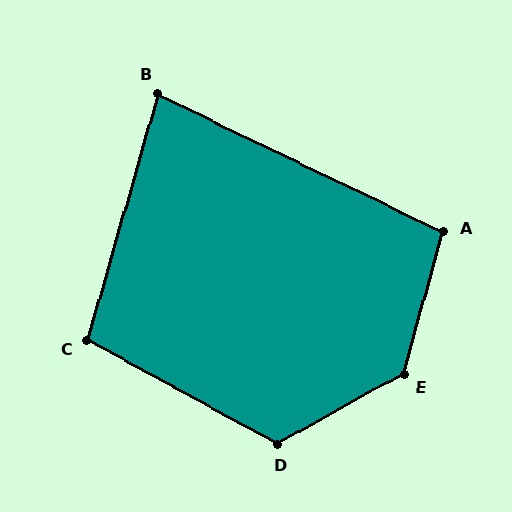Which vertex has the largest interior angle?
E, at approximately 135 degrees.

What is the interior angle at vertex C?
Approximately 102 degrees (obtuse).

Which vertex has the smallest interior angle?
B, at approximately 80 degrees.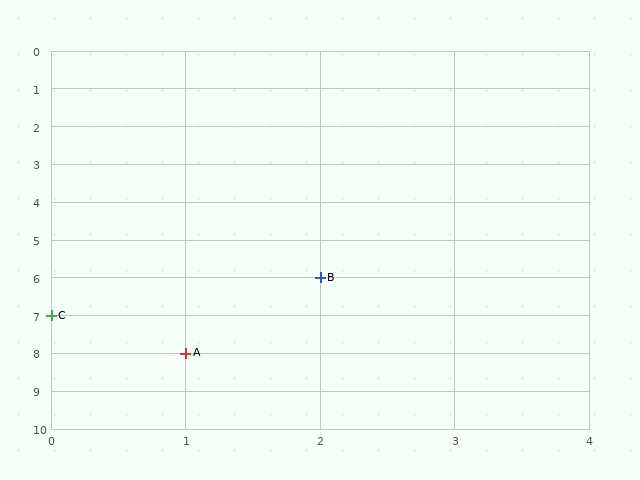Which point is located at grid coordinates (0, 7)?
Point C is at (0, 7).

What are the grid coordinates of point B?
Point B is at grid coordinates (2, 6).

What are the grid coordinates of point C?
Point C is at grid coordinates (0, 7).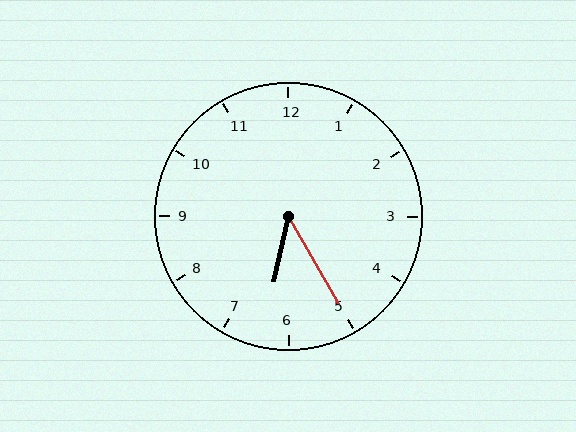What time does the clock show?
6:25.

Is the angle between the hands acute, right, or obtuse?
It is acute.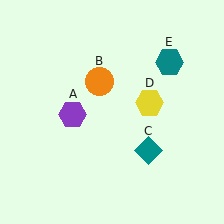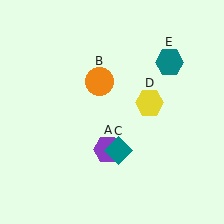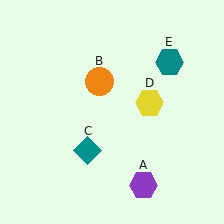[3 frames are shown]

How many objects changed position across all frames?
2 objects changed position: purple hexagon (object A), teal diamond (object C).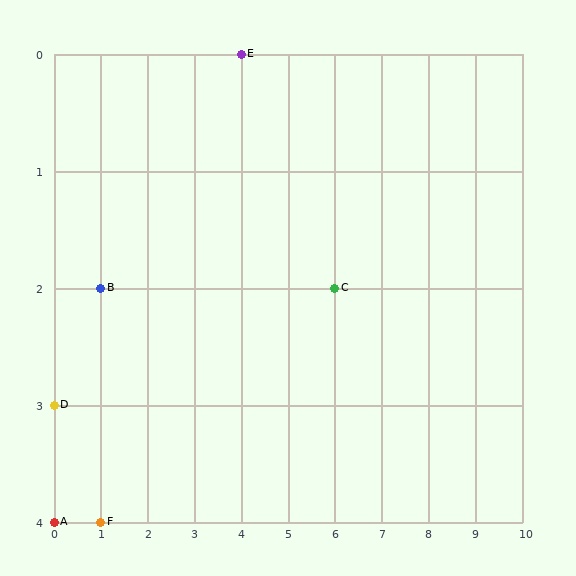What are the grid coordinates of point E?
Point E is at grid coordinates (4, 0).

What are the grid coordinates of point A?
Point A is at grid coordinates (0, 4).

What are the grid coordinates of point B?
Point B is at grid coordinates (1, 2).